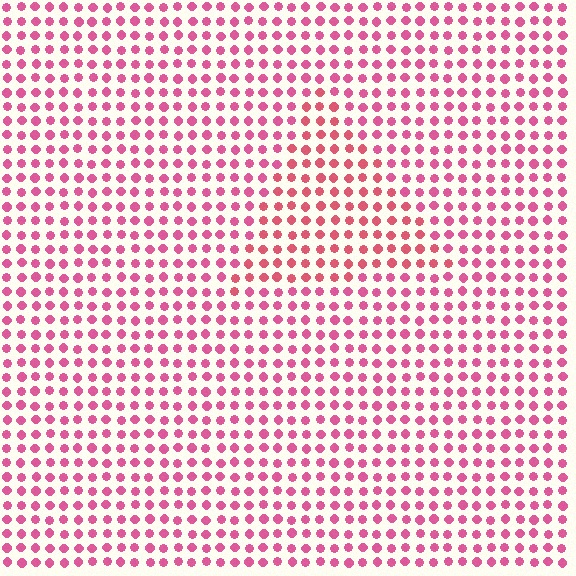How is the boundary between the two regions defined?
The boundary is defined purely by a slight shift in hue (about 18 degrees). Spacing, size, and orientation are identical on both sides.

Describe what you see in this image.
The image is filled with small pink elements in a uniform arrangement. A triangle-shaped region is visible where the elements are tinted to a slightly different hue, forming a subtle color boundary.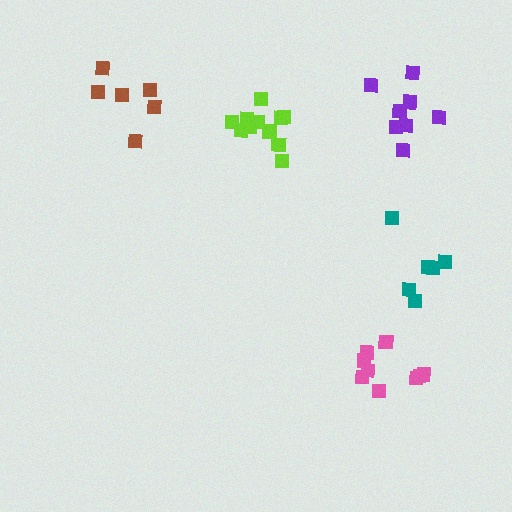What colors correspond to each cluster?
The clusters are colored: purple, lime, pink, brown, teal.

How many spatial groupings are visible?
There are 5 spatial groupings.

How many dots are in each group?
Group 1: 8 dots, Group 2: 11 dots, Group 3: 9 dots, Group 4: 6 dots, Group 5: 6 dots (40 total).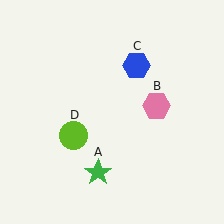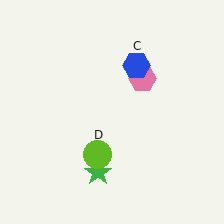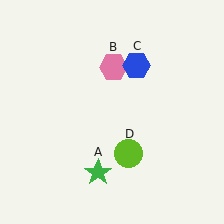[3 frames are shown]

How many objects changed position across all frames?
2 objects changed position: pink hexagon (object B), lime circle (object D).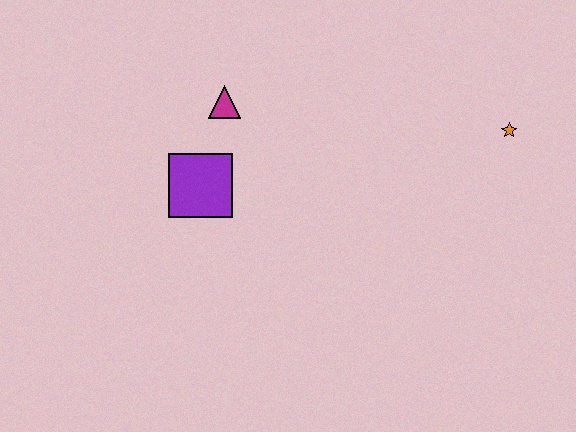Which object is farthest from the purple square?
The orange star is farthest from the purple square.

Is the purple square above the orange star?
No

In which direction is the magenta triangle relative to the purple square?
The magenta triangle is above the purple square.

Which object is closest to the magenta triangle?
The purple square is closest to the magenta triangle.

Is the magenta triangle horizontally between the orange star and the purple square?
Yes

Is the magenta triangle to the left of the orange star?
Yes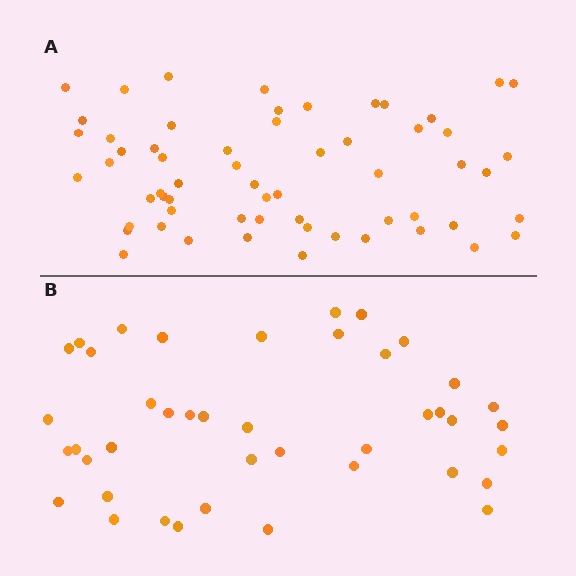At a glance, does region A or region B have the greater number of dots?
Region A (the top region) has more dots.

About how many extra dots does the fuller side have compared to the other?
Region A has approximately 20 more dots than region B.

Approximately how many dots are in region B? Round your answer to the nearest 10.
About 40 dots. (The exact count is 42, which rounds to 40.)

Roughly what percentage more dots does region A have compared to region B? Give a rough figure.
About 45% more.